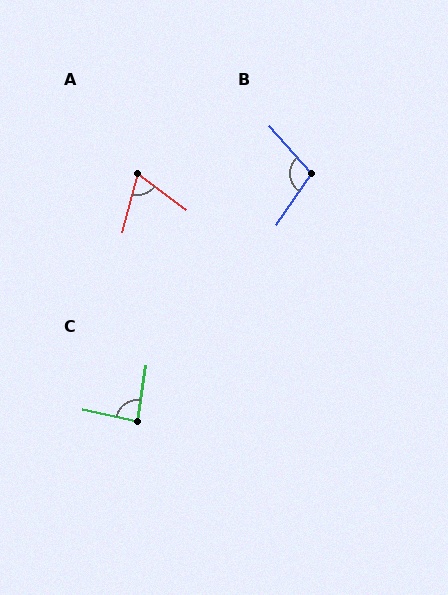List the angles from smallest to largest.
A (68°), C (87°), B (104°).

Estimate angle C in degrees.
Approximately 87 degrees.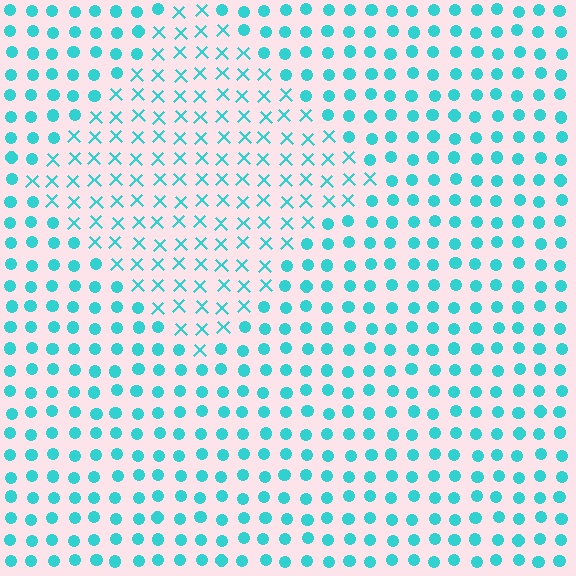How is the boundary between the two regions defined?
The boundary is defined by a change in element shape: X marks inside vs. circles outside. All elements share the same color and spacing.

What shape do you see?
I see a diamond.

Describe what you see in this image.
The image is filled with small cyan elements arranged in a uniform grid. A diamond-shaped region contains X marks, while the surrounding area contains circles. The boundary is defined purely by the change in element shape.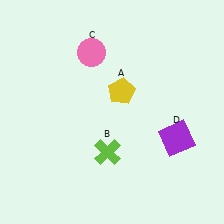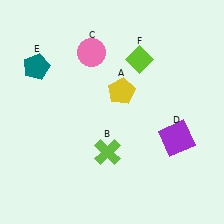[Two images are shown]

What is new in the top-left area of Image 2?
A teal pentagon (E) was added in the top-left area of Image 2.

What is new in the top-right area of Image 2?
A lime diamond (F) was added in the top-right area of Image 2.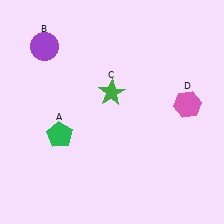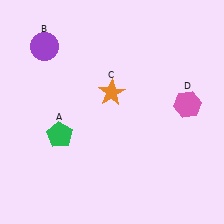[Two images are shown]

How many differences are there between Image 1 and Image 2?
There is 1 difference between the two images.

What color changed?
The star (C) changed from green in Image 1 to orange in Image 2.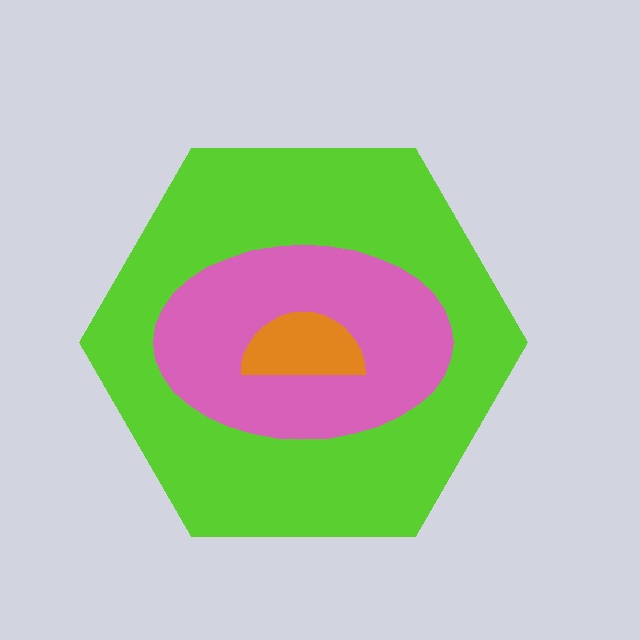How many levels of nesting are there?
3.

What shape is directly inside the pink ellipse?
The orange semicircle.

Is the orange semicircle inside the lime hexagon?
Yes.